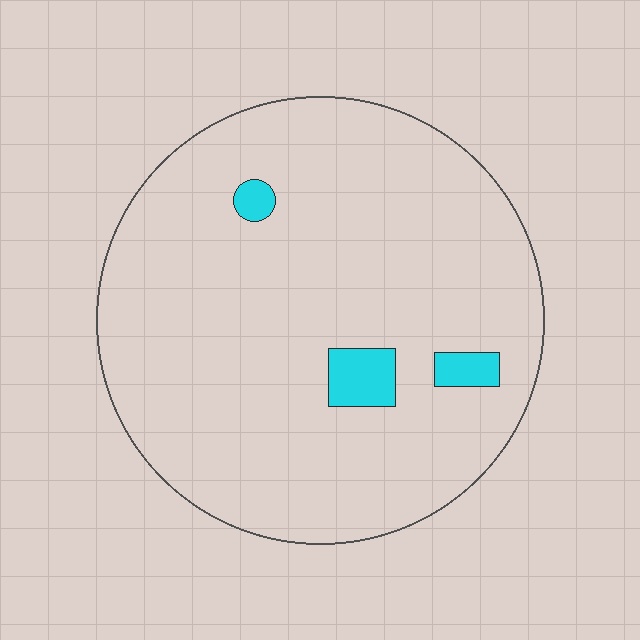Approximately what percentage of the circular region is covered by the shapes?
Approximately 5%.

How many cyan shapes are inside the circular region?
3.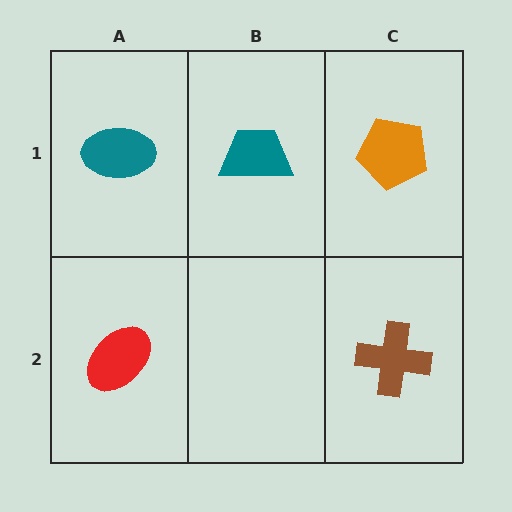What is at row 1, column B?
A teal trapezoid.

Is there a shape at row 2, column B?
No, that cell is empty.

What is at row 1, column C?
An orange pentagon.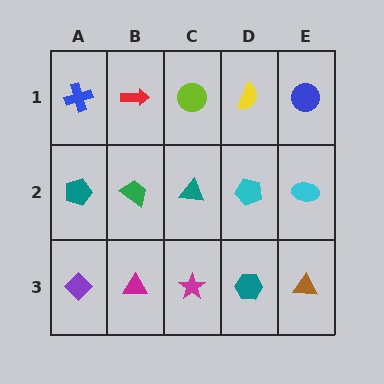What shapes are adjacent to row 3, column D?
A cyan pentagon (row 2, column D), a magenta star (row 3, column C), a brown triangle (row 3, column E).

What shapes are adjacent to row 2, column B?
A red arrow (row 1, column B), a magenta triangle (row 3, column B), a teal pentagon (row 2, column A), a teal triangle (row 2, column C).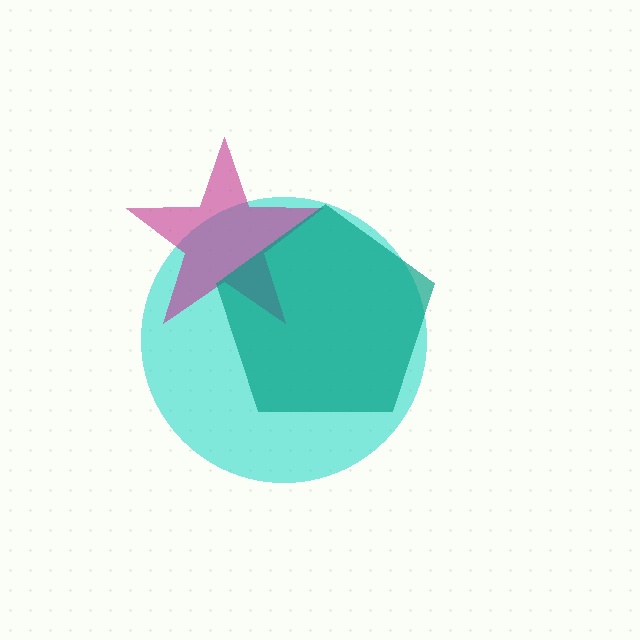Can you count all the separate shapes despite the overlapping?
Yes, there are 3 separate shapes.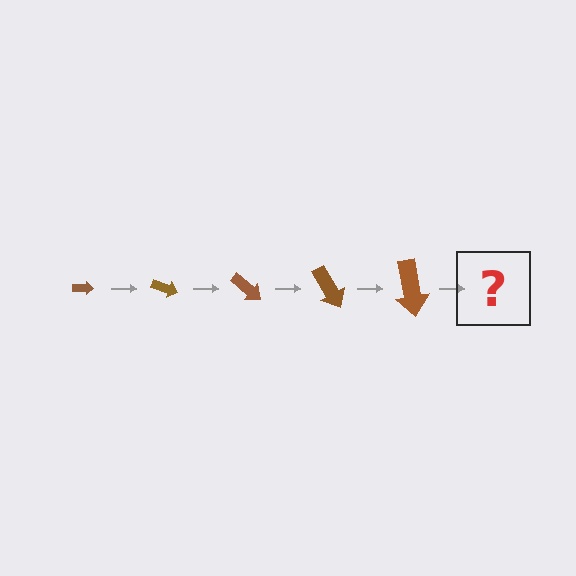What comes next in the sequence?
The next element should be an arrow, larger than the previous one and rotated 100 degrees from the start.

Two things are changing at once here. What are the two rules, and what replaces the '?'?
The two rules are that the arrow grows larger each step and it rotates 20 degrees each step. The '?' should be an arrow, larger than the previous one and rotated 100 degrees from the start.